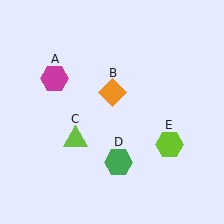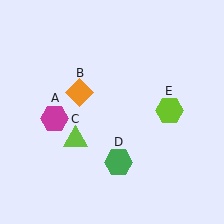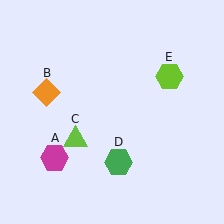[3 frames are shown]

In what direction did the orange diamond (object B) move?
The orange diamond (object B) moved left.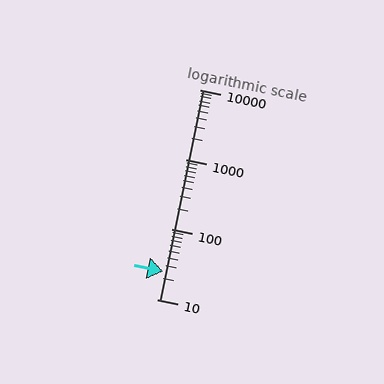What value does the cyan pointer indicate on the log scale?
The pointer indicates approximately 25.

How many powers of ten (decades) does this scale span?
The scale spans 3 decades, from 10 to 10000.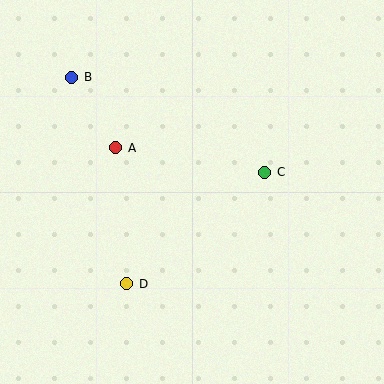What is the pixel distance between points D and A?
The distance between D and A is 136 pixels.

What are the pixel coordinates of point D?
Point D is at (127, 284).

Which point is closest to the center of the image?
Point C at (265, 172) is closest to the center.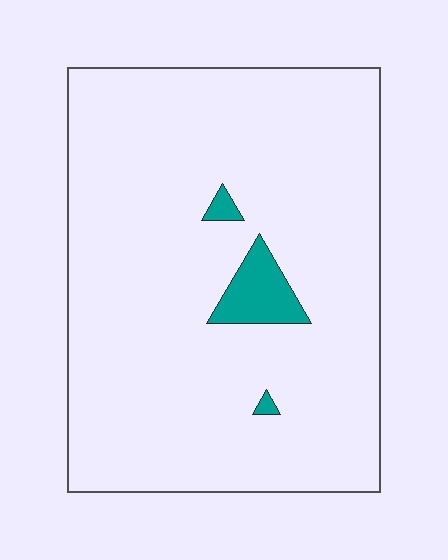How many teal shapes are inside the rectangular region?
3.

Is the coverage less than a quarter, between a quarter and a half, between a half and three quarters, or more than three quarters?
Less than a quarter.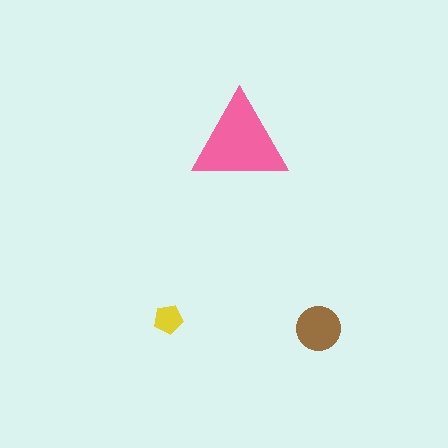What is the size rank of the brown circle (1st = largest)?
2nd.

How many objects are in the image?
There are 3 objects in the image.